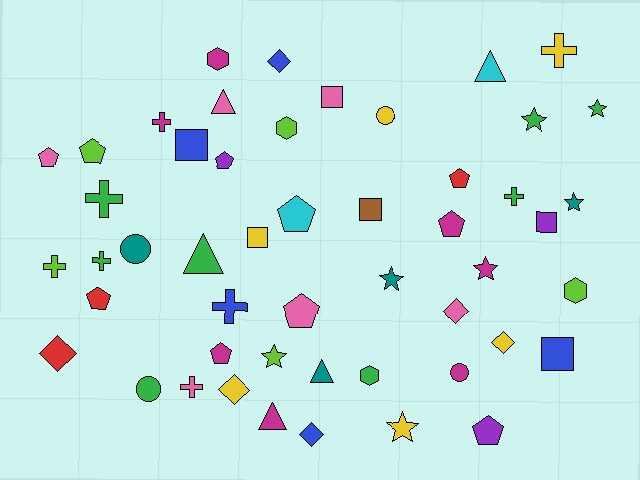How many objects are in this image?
There are 50 objects.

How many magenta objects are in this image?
There are 7 magenta objects.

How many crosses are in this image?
There are 8 crosses.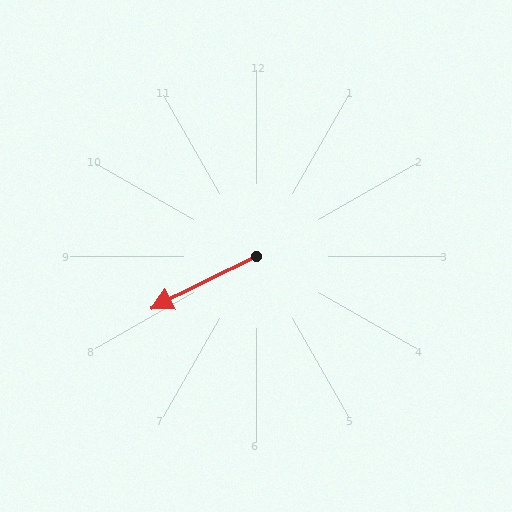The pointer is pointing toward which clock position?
Roughly 8 o'clock.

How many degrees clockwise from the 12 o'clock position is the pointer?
Approximately 244 degrees.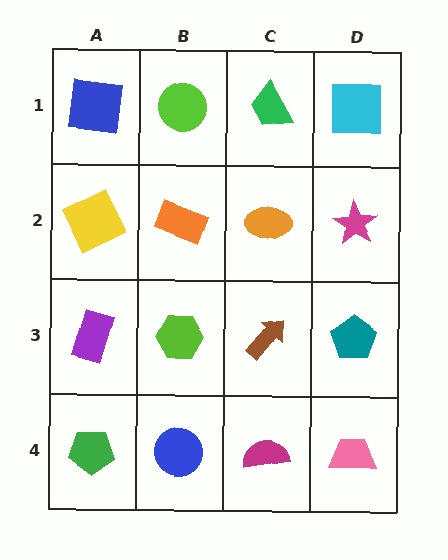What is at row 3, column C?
A brown arrow.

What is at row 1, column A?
A blue square.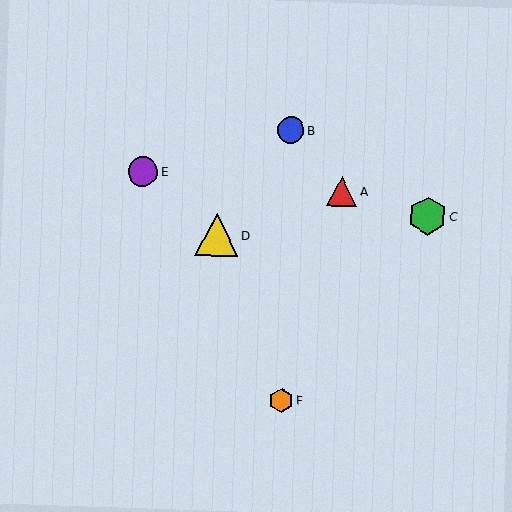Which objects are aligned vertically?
Objects B, F are aligned vertically.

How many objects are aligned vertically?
2 objects (B, F) are aligned vertically.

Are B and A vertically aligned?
No, B is at x≈291 and A is at x≈342.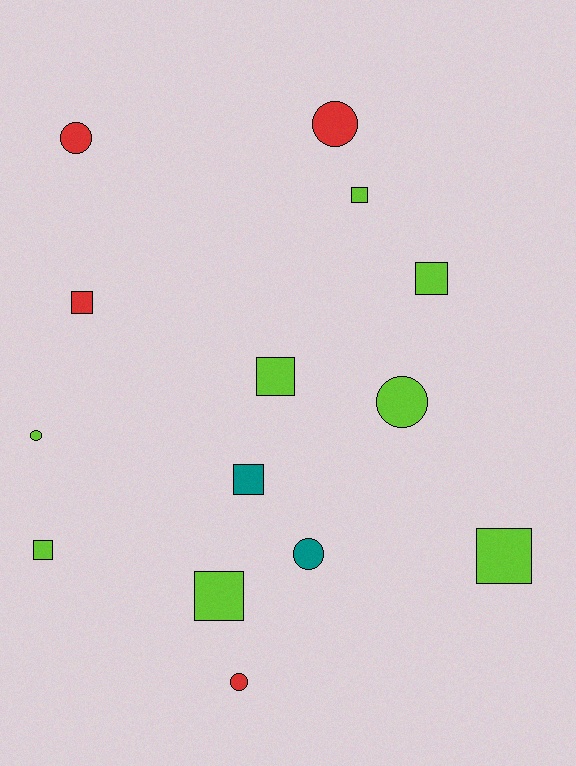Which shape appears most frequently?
Square, with 8 objects.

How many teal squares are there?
There is 1 teal square.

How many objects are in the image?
There are 14 objects.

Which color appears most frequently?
Lime, with 8 objects.